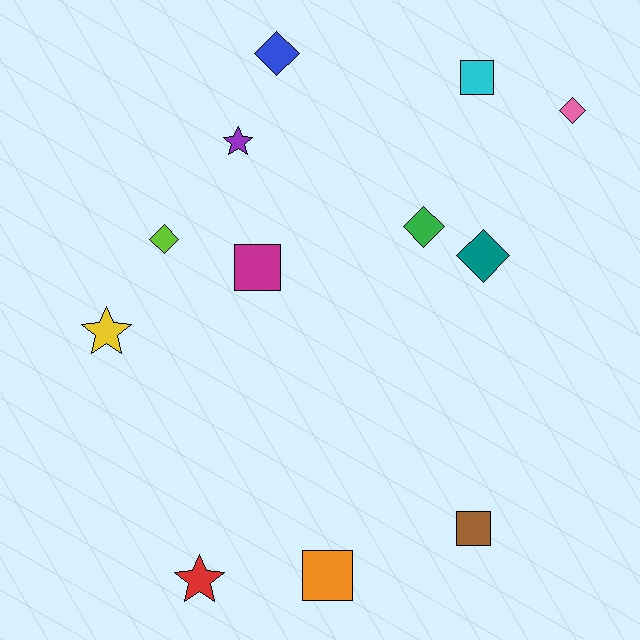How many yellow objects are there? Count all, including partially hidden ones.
There is 1 yellow object.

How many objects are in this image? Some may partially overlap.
There are 12 objects.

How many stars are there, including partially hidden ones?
There are 3 stars.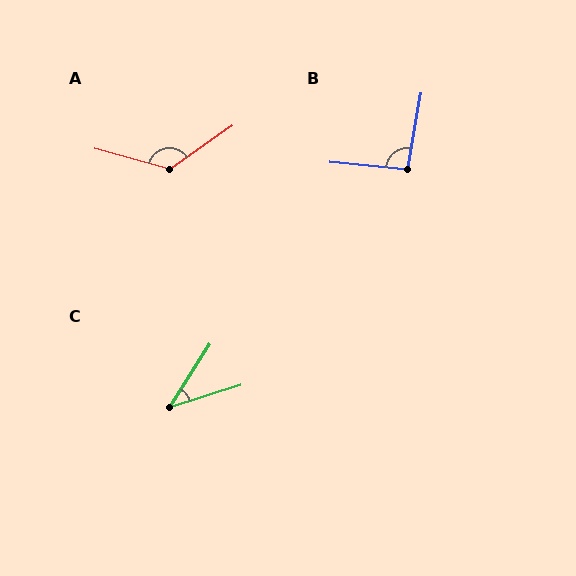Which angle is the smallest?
C, at approximately 40 degrees.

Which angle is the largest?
A, at approximately 130 degrees.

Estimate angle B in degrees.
Approximately 94 degrees.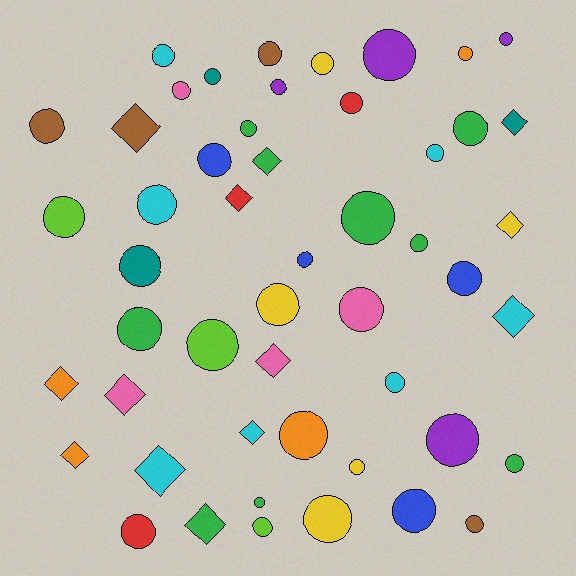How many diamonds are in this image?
There are 13 diamonds.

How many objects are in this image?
There are 50 objects.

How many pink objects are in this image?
There are 4 pink objects.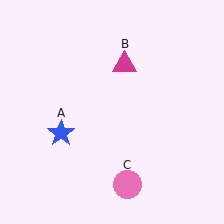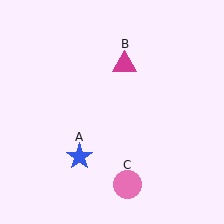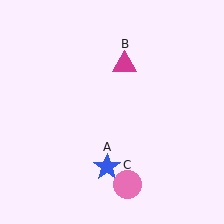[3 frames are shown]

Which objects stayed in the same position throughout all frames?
Magenta triangle (object B) and pink circle (object C) remained stationary.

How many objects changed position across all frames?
1 object changed position: blue star (object A).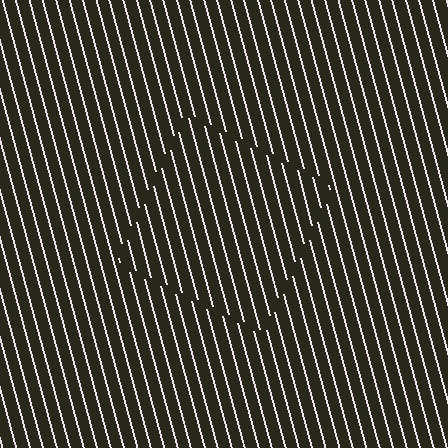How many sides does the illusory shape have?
4 sides — the line-ends trace a square.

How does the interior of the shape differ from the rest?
The interior of the shape contains the same grating, shifted by half a period — the contour is defined by the phase discontinuity where line-ends from the inner and outer gratings abut.